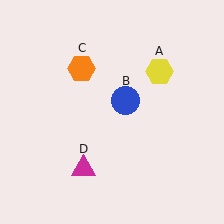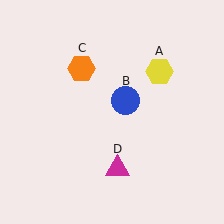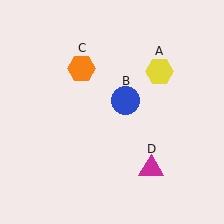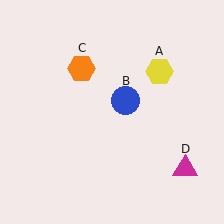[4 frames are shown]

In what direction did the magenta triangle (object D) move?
The magenta triangle (object D) moved right.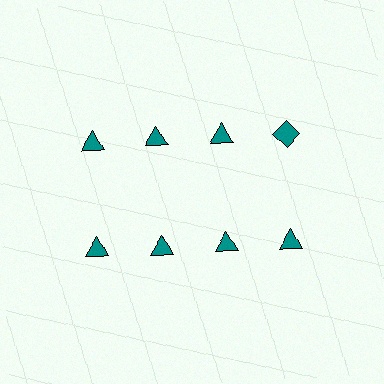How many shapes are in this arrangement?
There are 8 shapes arranged in a grid pattern.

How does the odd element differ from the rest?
It has a different shape: diamond instead of triangle.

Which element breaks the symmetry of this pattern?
The teal diamond in the top row, second from right column breaks the symmetry. All other shapes are teal triangles.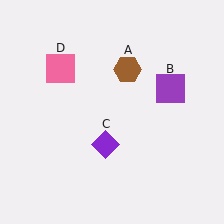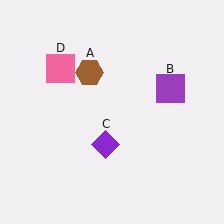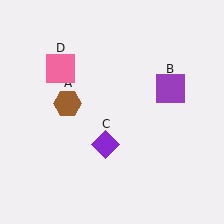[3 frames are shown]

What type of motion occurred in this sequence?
The brown hexagon (object A) rotated counterclockwise around the center of the scene.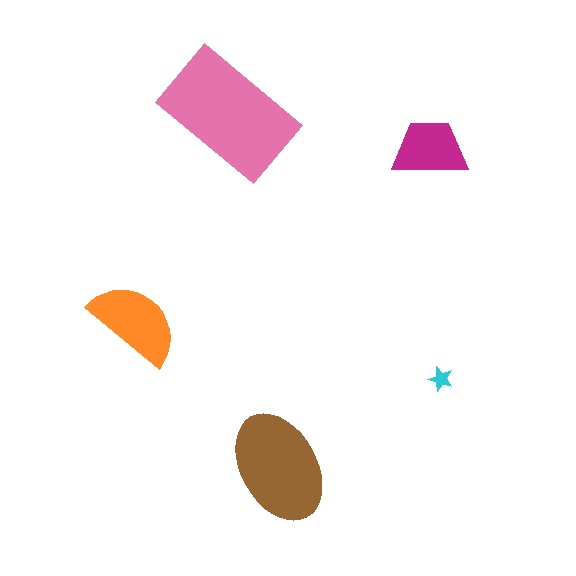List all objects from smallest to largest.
The cyan star, the magenta trapezoid, the orange semicircle, the brown ellipse, the pink rectangle.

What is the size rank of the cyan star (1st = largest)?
5th.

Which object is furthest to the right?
The cyan star is rightmost.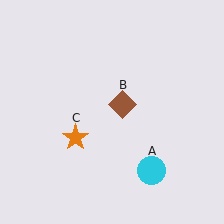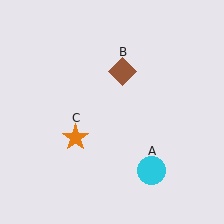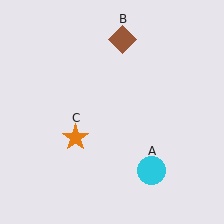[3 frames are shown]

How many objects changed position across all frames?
1 object changed position: brown diamond (object B).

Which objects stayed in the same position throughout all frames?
Cyan circle (object A) and orange star (object C) remained stationary.